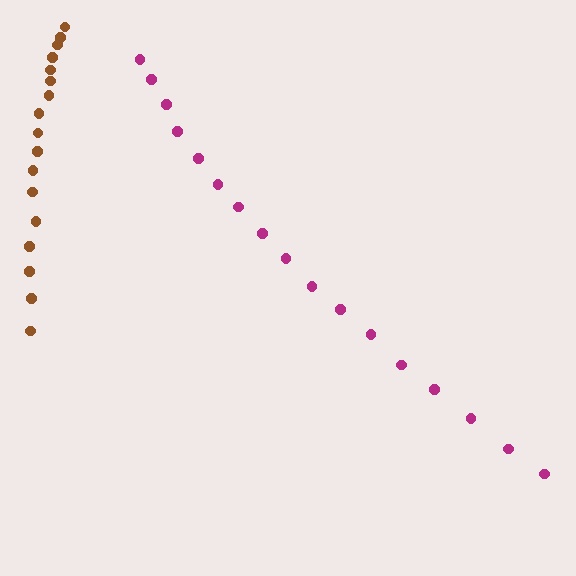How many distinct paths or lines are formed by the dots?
There are 2 distinct paths.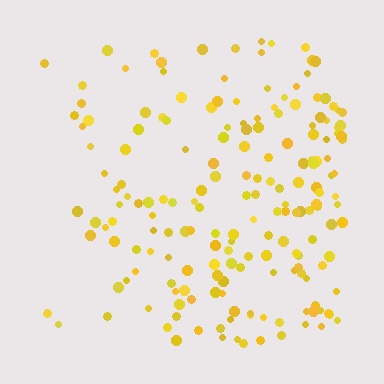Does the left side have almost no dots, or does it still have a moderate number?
Still a moderate number, just noticeably fewer than the right.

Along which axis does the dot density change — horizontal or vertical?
Horizontal.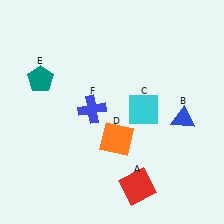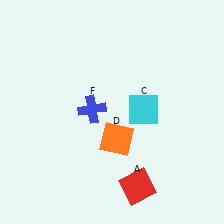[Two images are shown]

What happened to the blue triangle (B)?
The blue triangle (B) was removed in Image 2. It was in the bottom-right area of Image 1.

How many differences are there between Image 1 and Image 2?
There are 2 differences between the two images.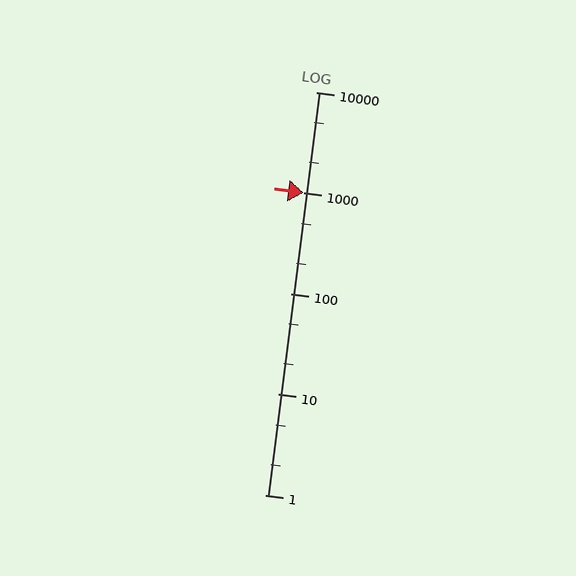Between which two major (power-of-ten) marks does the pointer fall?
The pointer is between 1000 and 10000.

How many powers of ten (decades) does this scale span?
The scale spans 4 decades, from 1 to 10000.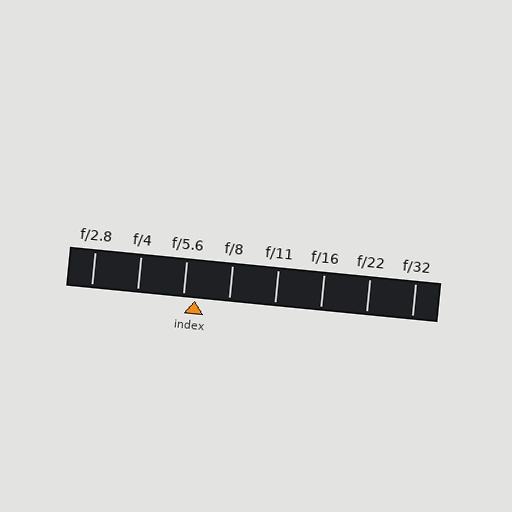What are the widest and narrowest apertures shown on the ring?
The widest aperture shown is f/2.8 and the narrowest is f/32.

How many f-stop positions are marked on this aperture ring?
There are 8 f-stop positions marked.